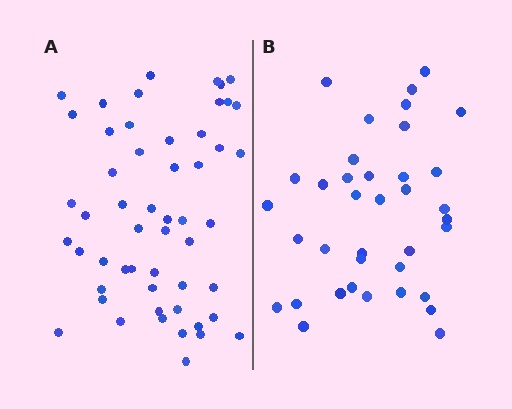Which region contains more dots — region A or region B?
Region A (the left region) has more dots.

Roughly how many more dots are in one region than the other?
Region A has approximately 15 more dots than region B.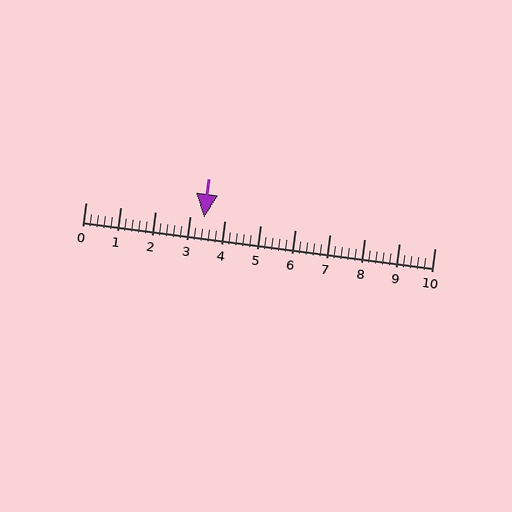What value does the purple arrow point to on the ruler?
The purple arrow points to approximately 3.4.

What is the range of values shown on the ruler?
The ruler shows values from 0 to 10.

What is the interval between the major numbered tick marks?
The major tick marks are spaced 1 units apart.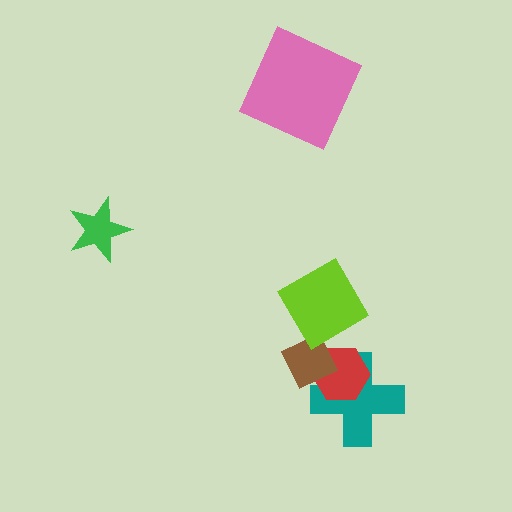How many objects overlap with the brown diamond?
3 objects overlap with the brown diamond.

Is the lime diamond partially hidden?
No, no other shape covers it.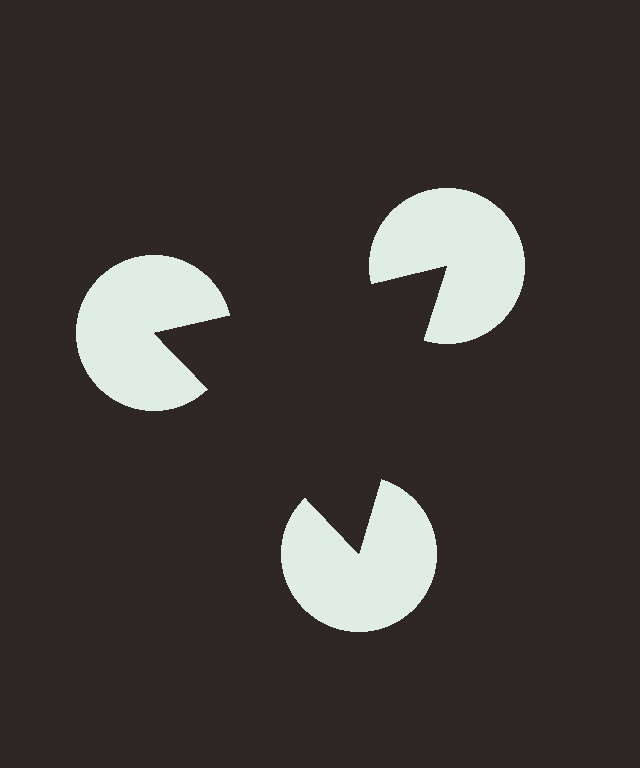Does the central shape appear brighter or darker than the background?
It typically appears slightly darker than the background, even though no actual brightness change is drawn.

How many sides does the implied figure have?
3 sides.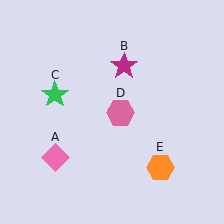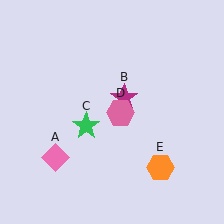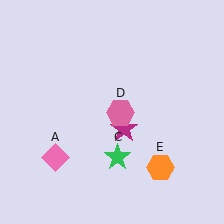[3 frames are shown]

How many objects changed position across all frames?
2 objects changed position: magenta star (object B), green star (object C).